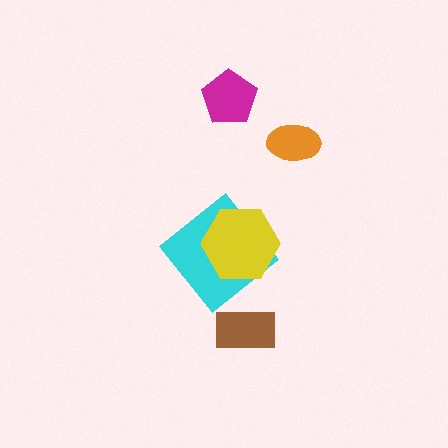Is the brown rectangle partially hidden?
No, no other shape covers it.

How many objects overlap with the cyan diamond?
1 object overlaps with the cyan diamond.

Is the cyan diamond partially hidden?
Yes, it is partially covered by another shape.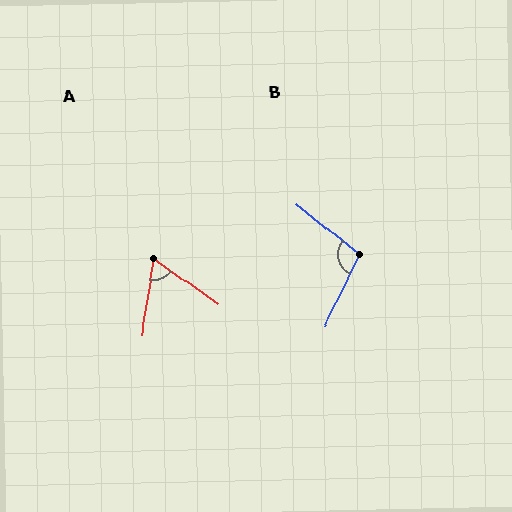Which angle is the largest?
B, at approximately 103 degrees.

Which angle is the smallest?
A, at approximately 64 degrees.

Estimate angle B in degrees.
Approximately 103 degrees.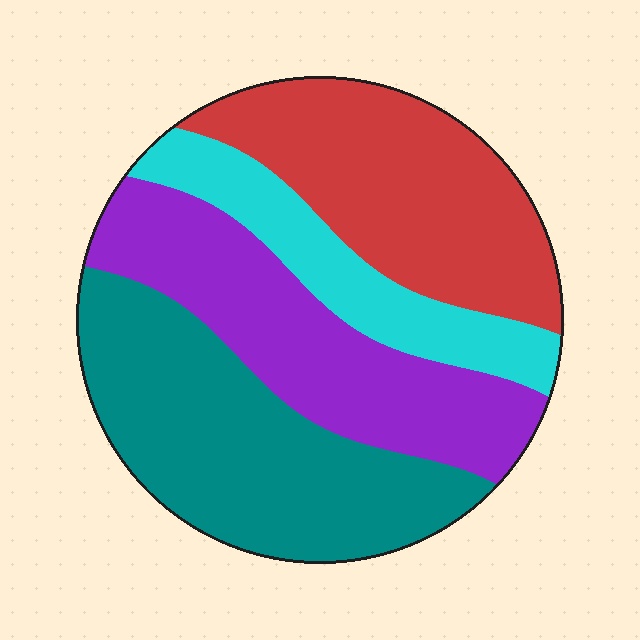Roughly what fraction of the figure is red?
Red takes up about one quarter (1/4) of the figure.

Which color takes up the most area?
Teal, at roughly 30%.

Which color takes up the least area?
Cyan, at roughly 15%.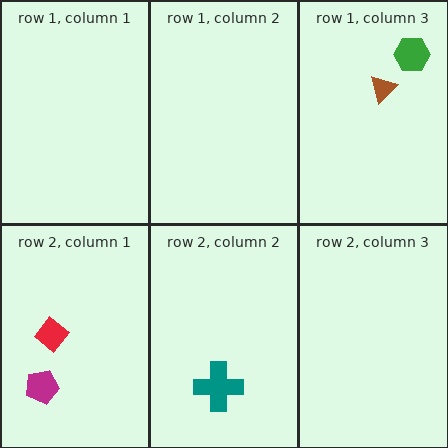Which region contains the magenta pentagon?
The row 2, column 1 region.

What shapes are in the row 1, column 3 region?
The green hexagon, the brown triangle.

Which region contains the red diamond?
The row 2, column 1 region.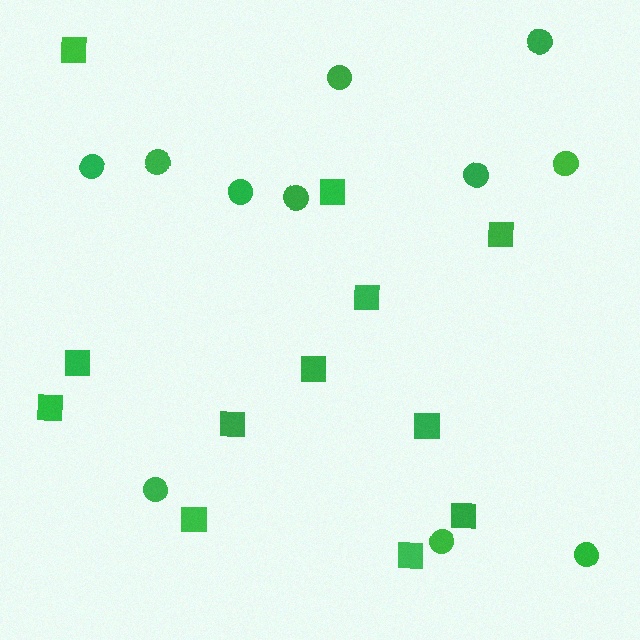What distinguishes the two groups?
There are 2 groups: one group of circles (11) and one group of squares (12).